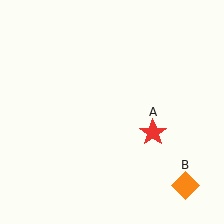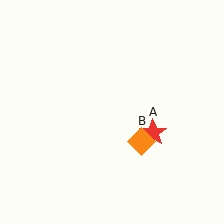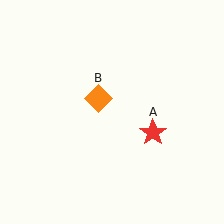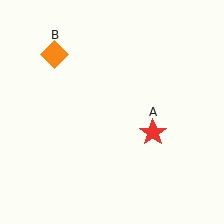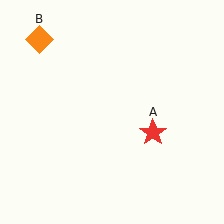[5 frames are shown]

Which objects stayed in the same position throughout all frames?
Red star (object A) remained stationary.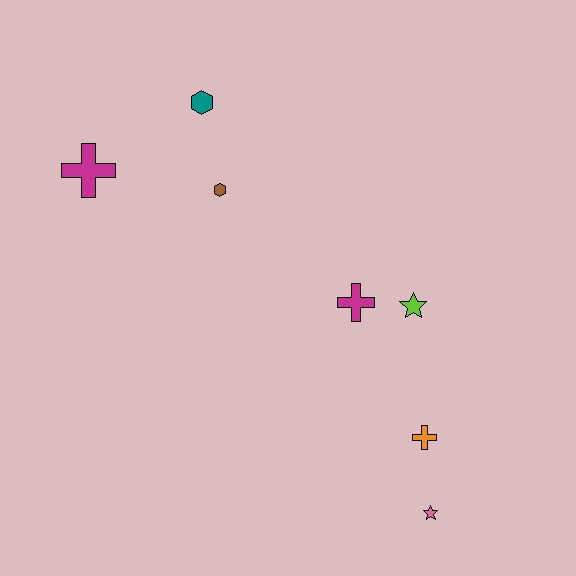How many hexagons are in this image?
There are 2 hexagons.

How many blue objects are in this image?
There are no blue objects.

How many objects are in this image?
There are 7 objects.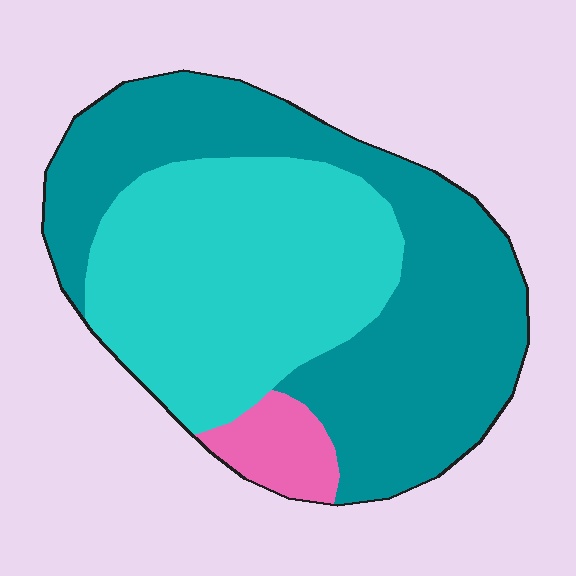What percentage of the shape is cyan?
Cyan takes up between a quarter and a half of the shape.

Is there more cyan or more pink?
Cyan.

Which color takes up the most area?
Teal, at roughly 50%.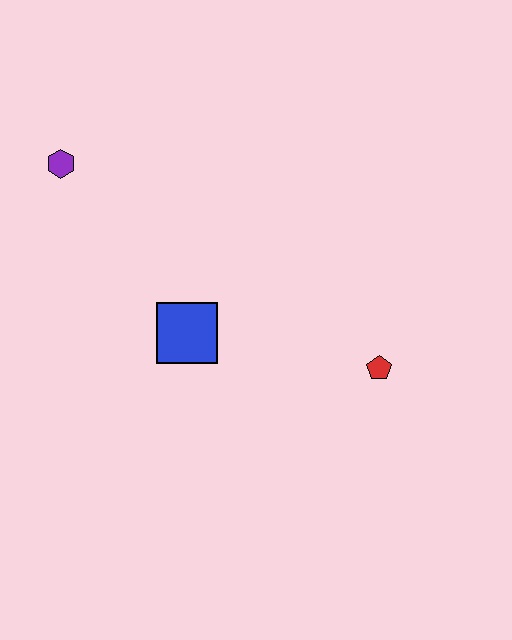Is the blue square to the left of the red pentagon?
Yes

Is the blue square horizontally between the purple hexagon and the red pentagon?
Yes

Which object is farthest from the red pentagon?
The purple hexagon is farthest from the red pentagon.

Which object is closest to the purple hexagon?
The blue square is closest to the purple hexagon.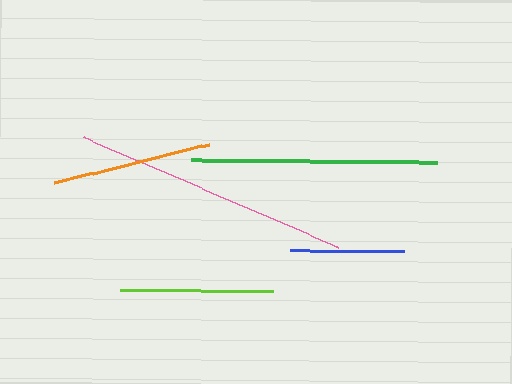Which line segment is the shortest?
The blue line is the shortest at approximately 114 pixels.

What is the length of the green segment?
The green segment is approximately 246 pixels long.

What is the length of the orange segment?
The orange segment is approximately 160 pixels long.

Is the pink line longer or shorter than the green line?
The pink line is longer than the green line.